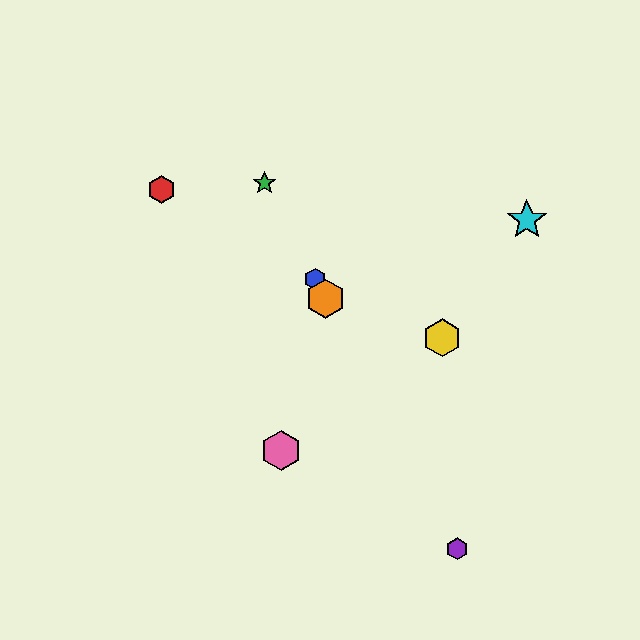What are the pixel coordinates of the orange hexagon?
The orange hexagon is at (325, 299).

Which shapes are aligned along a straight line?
The blue hexagon, the green star, the purple hexagon, the orange hexagon are aligned along a straight line.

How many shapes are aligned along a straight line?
4 shapes (the blue hexagon, the green star, the purple hexagon, the orange hexagon) are aligned along a straight line.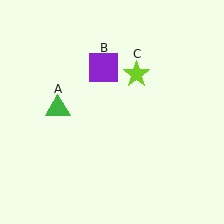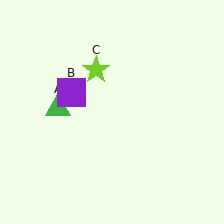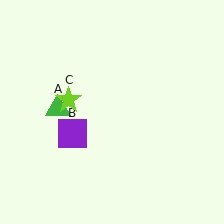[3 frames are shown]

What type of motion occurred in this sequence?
The purple square (object B), lime star (object C) rotated counterclockwise around the center of the scene.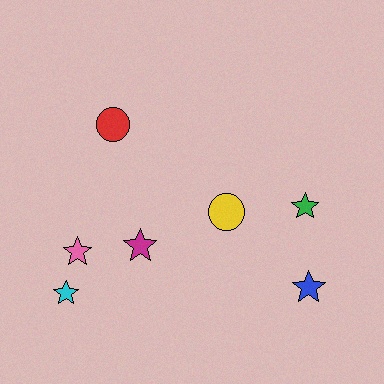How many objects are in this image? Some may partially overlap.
There are 7 objects.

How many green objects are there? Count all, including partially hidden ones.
There is 1 green object.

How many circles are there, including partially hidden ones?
There are 2 circles.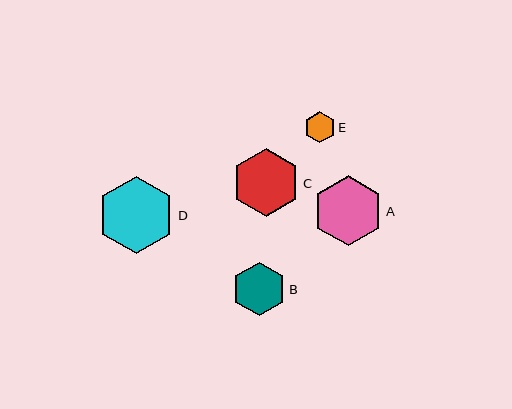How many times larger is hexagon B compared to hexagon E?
Hexagon B is approximately 1.7 times the size of hexagon E.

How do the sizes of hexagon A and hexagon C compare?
Hexagon A and hexagon C are approximately the same size.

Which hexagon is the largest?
Hexagon D is the largest with a size of approximately 77 pixels.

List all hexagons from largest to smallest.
From largest to smallest: D, A, C, B, E.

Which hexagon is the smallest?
Hexagon E is the smallest with a size of approximately 31 pixels.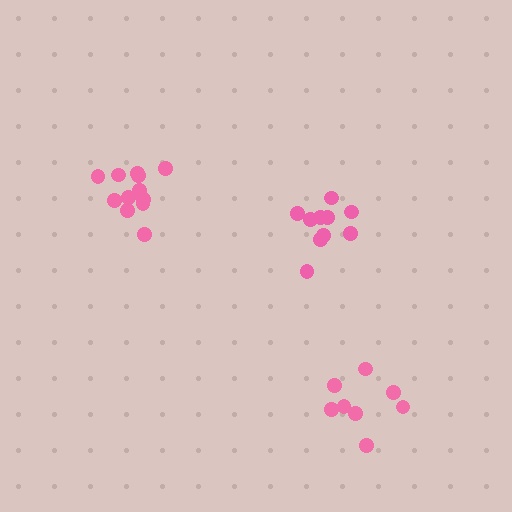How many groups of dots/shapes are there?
There are 3 groups.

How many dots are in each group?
Group 1: 12 dots, Group 2: 10 dots, Group 3: 8 dots (30 total).